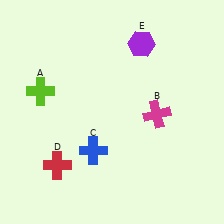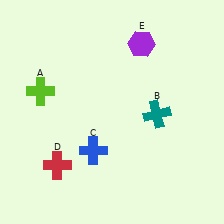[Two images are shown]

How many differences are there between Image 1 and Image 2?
There is 1 difference between the two images.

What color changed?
The cross (B) changed from magenta in Image 1 to teal in Image 2.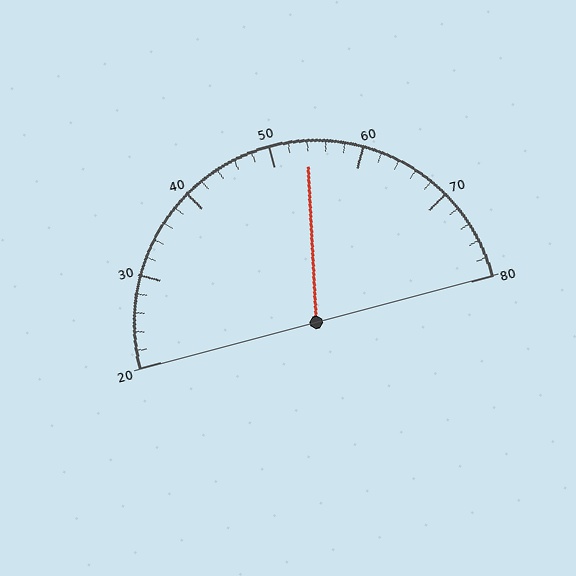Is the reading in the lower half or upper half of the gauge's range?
The reading is in the upper half of the range (20 to 80).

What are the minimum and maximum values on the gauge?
The gauge ranges from 20 to 80.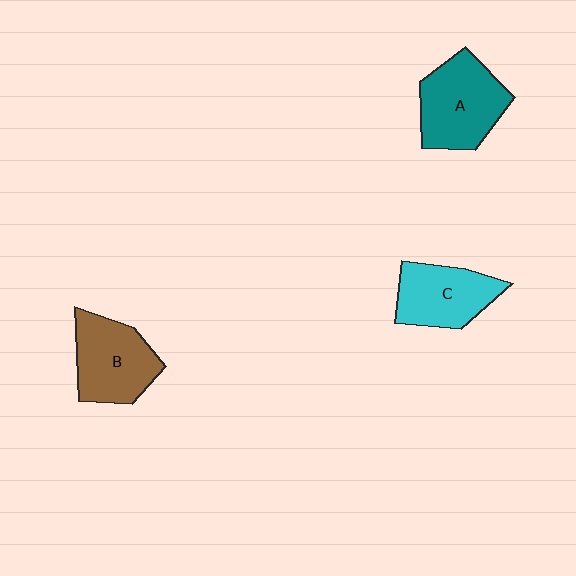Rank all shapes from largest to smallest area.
From largest to smallest: A (teal), B (brown), C (cyan).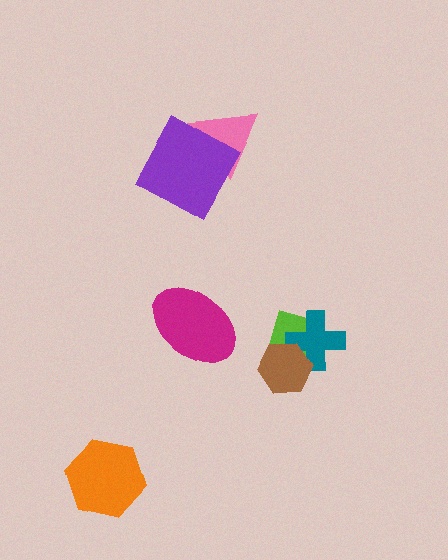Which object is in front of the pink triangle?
The purple square is in front of the pink triangle.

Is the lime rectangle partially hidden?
Yes, it is partially covered by another shape.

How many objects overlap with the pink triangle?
1 object overlaps with the pink triangle.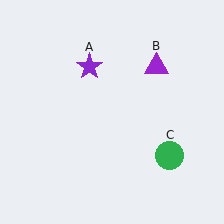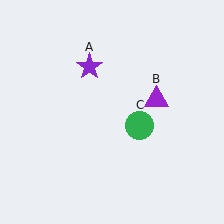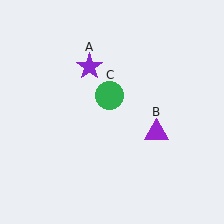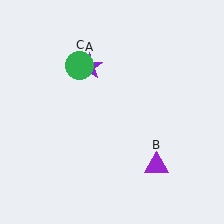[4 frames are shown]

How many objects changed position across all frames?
2 objects changed position: purple triangle (object B), green circle (object C).